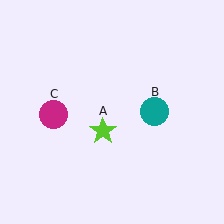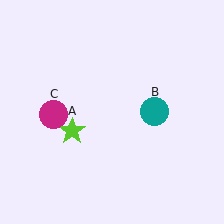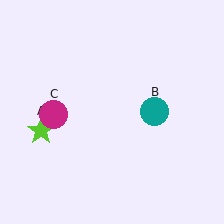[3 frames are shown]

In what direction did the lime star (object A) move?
The lime star (object A) moved left.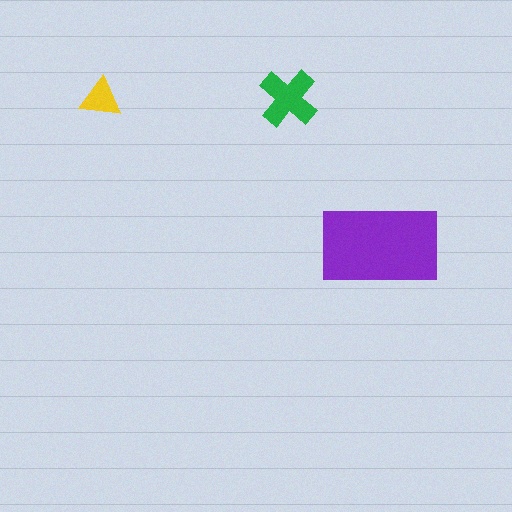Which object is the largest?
The purple rectangle.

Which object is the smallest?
The yellow triangle.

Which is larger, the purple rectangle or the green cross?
The purple rectangle.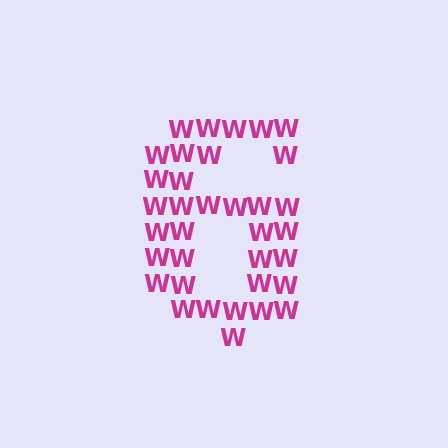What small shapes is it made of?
It is made of small letter W's.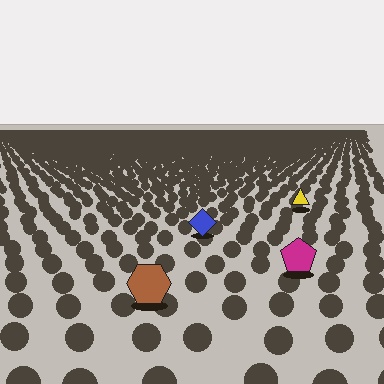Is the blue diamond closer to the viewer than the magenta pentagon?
No. The magenta pentagon is closer — you can tell from the texture gradient: the ground texture is coarser near it.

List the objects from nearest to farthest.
From nearest to farthest: the brown hexagon, the magenta pentagon, the blue diamond, the yellow triangle.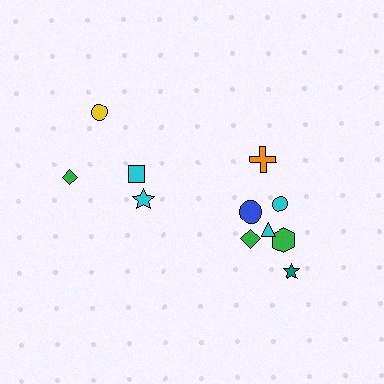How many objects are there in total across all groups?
There are 11 objects.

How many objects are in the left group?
There are 4 objects.